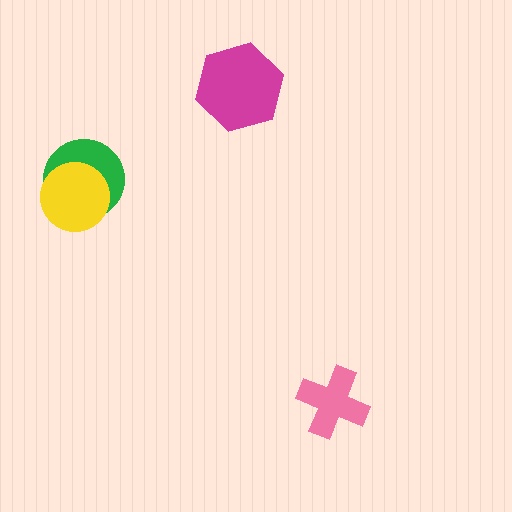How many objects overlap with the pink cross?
0 objects overlap with the pink cross.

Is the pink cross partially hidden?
No, no other shape covers it.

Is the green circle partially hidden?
Yes, it is partially covered by another shape.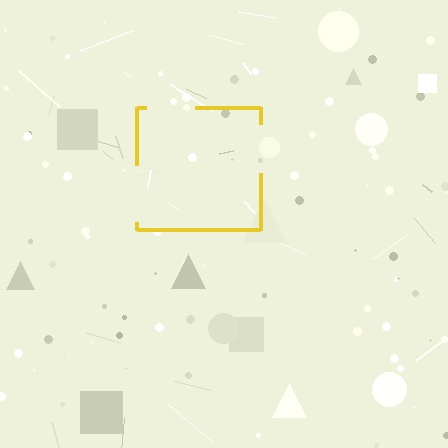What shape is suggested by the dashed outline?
The dashed outline suggests a square.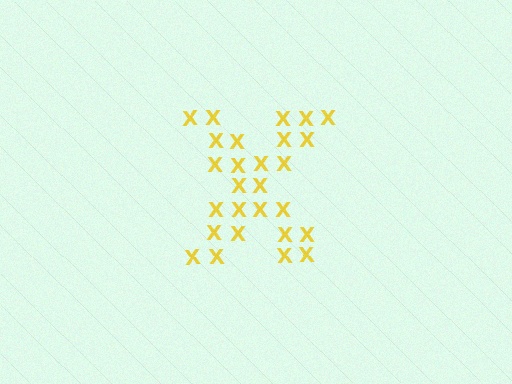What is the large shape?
The large shape is the letter X.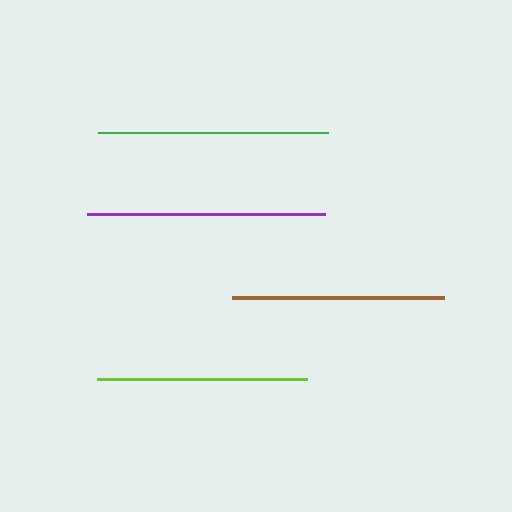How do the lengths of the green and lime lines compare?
The green and lime lines are approximately the same length.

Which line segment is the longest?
The purple line is the longest at approximately 238 pixels.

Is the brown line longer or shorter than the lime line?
The brown line is longer than the lime line.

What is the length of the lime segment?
The lime segment is approximately 210 pixels long.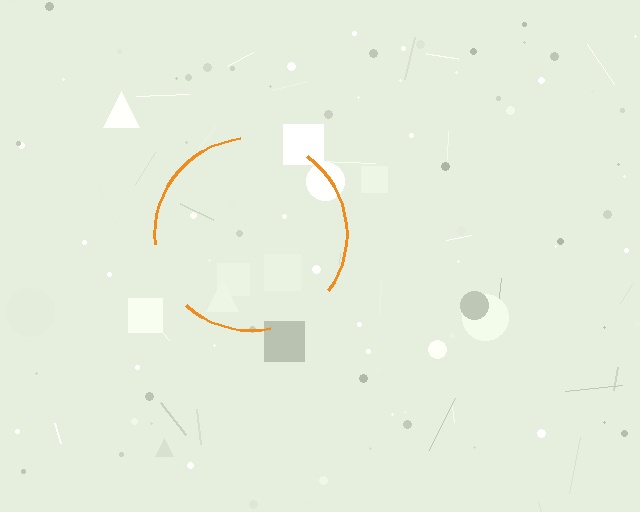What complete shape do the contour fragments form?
The contour fragments form a circle.